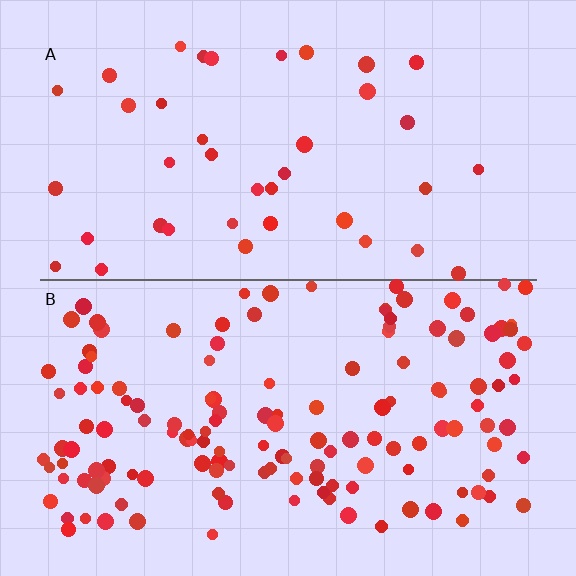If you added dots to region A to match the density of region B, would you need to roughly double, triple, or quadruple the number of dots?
Approximately quadruple.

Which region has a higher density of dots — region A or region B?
B (the bottom).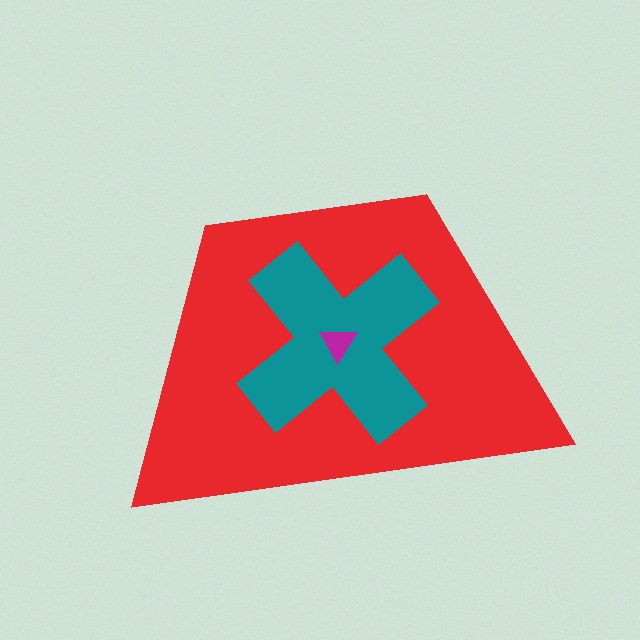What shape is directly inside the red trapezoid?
The teal cross.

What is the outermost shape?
The red trapezoid.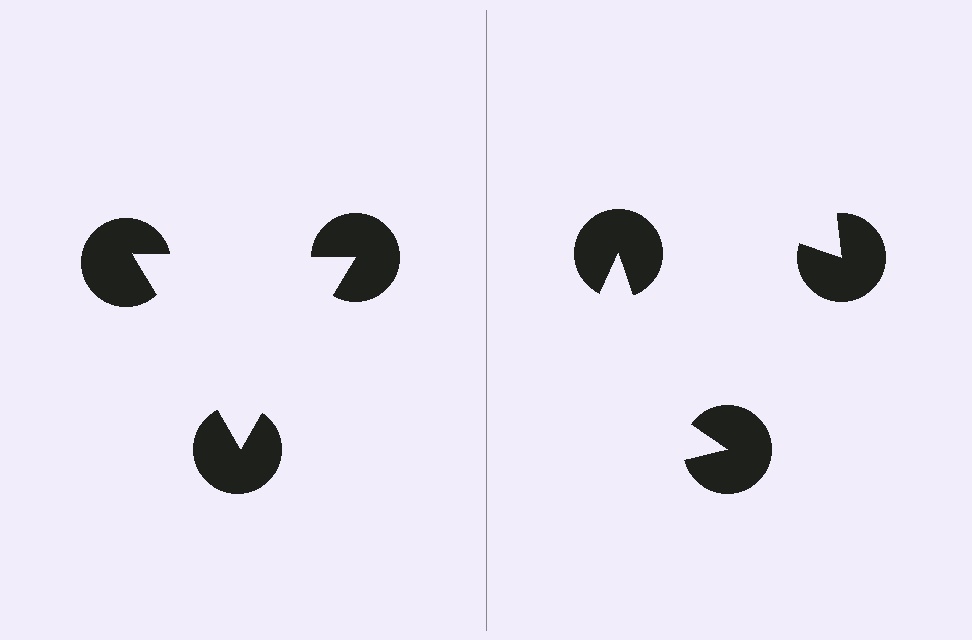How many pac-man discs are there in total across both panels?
6 — 3 on each side.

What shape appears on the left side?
An illusory triangle.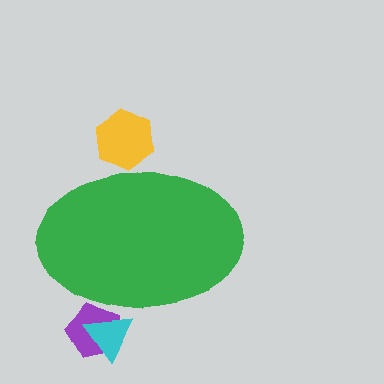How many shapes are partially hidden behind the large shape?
3 shapes are partially hidden.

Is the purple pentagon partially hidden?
Yes, the purple pentagon is partially hidden behind the green ellipse.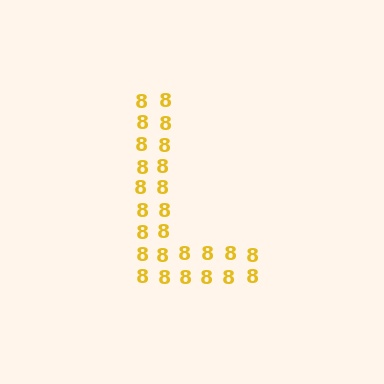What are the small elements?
The small elements are digit 8's.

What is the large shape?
The large shape is the letter L.